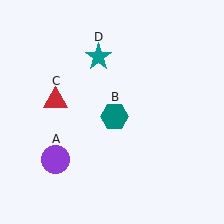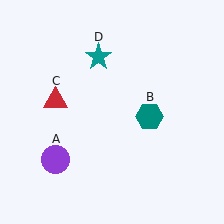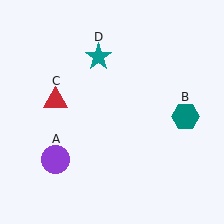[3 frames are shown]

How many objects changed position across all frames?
1 object changed position: teal hexagon (object B).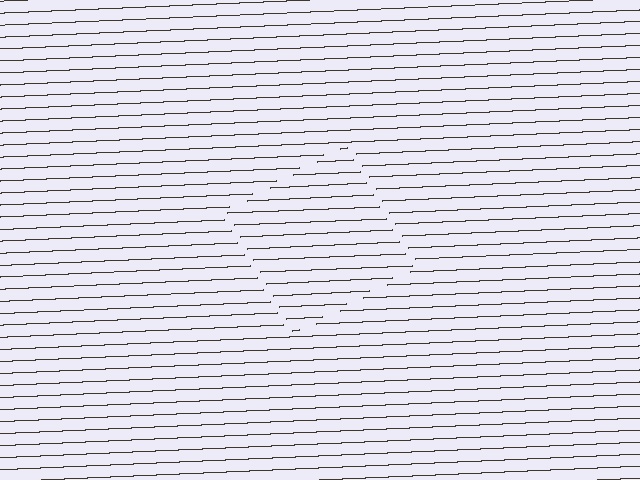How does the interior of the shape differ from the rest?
The interior of the shape contains the same grating, shifted by half a period — the contour is defined by the phase discontinuity where line-ends from the inner and outer gratings abut.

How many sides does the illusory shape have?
4 sides — the line-ends trace a square.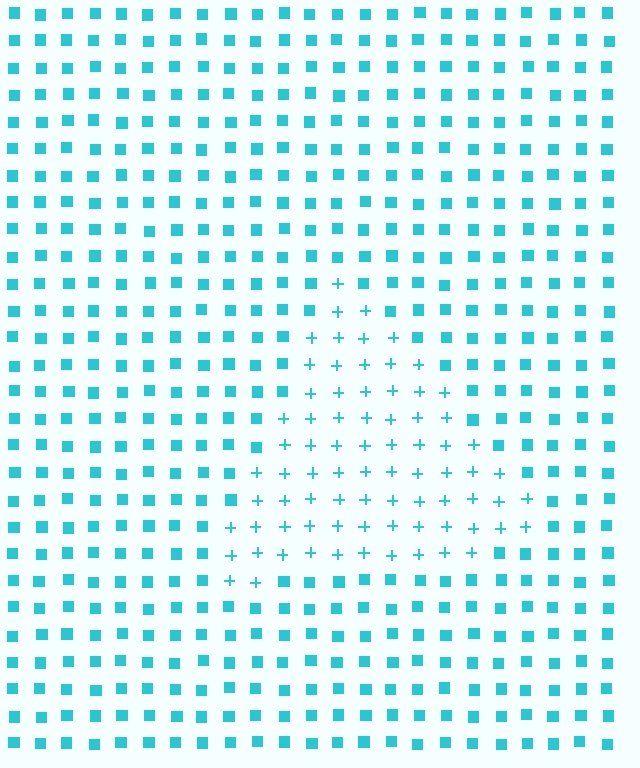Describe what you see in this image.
The image is filled with small cyan elements arranged in a uniform grid. A triangle-shaped region contains plus signs, while the surrounding area contains squares. The boundary is defined purely by the change in element shape.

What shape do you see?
I see a triangle.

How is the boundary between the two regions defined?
The boundary is defined by a change in element shape: plus signs inside vs. squares outside. All elements share the same color and spacing.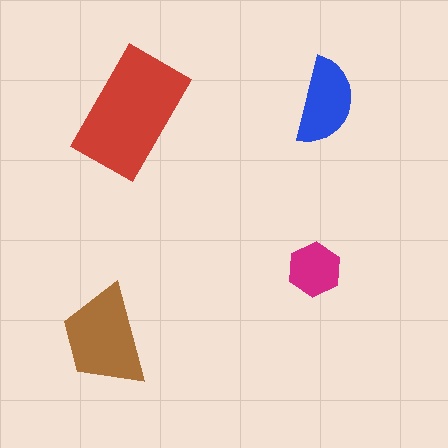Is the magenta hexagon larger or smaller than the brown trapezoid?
Smaller.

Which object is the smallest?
The magenta hexagon.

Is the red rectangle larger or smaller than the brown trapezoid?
Larger.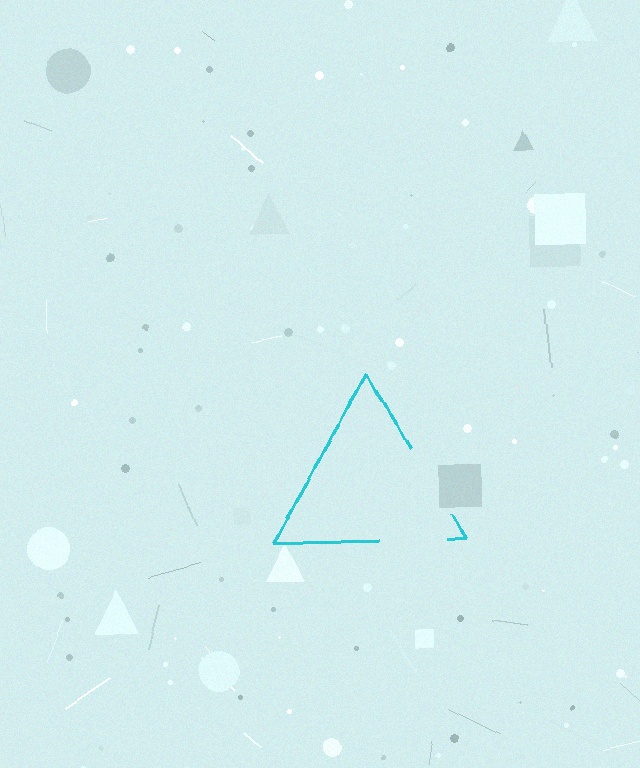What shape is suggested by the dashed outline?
The dashed outline suggests a triangle.